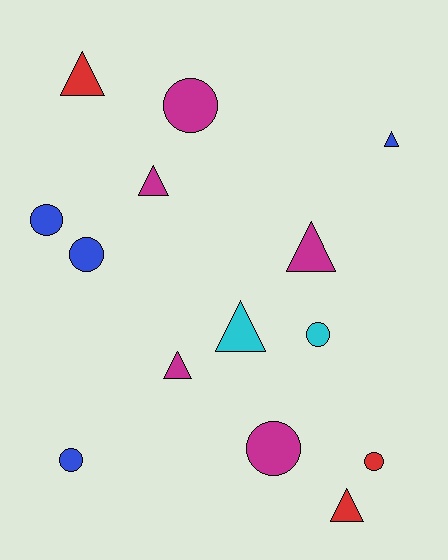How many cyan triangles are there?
There is 1 cyan triangle.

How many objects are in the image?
There are 14 objects.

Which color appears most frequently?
Magenta, with 5 objects.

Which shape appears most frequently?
Circle, with 7 objects.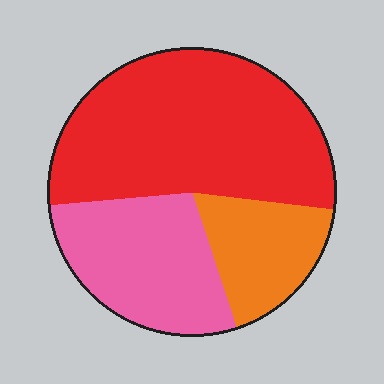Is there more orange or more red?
Red.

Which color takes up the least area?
Orange, at roughly 20%.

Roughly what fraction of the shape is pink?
Pink covers 29% of the shape.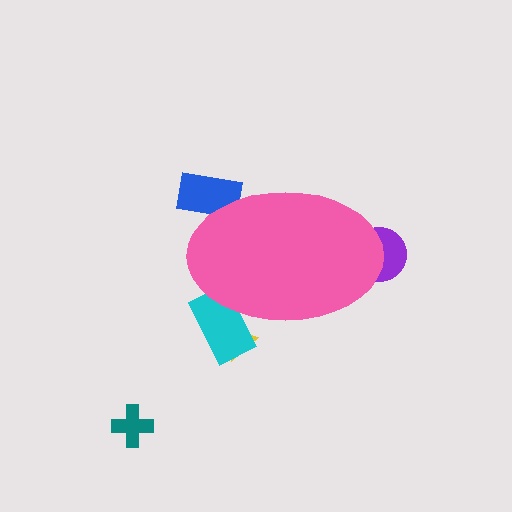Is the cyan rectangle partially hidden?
Yes, the cyan rectangle is partially hidden behind the pink ellipse.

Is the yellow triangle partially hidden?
Yes, the yellow triangle is partially hidden behind the pink ellipse.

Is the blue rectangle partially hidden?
Yes, the blue rectangle is partially hidden behind the pink ellipse.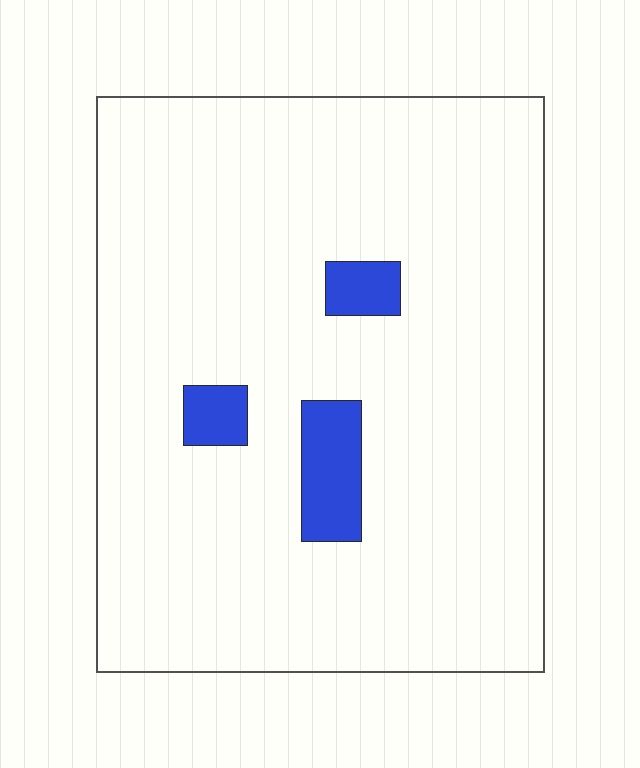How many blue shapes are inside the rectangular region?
3.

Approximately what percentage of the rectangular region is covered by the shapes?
Approximately 5%.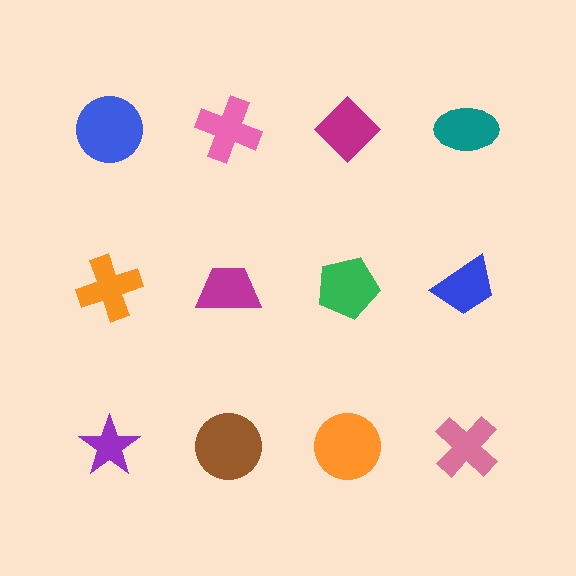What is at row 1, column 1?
A blue circle.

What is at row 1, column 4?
A teal ellipse.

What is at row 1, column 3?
A magenta diamond.